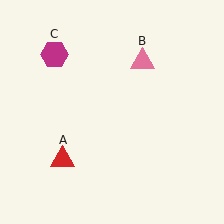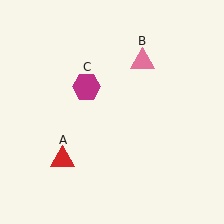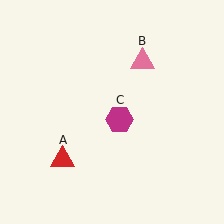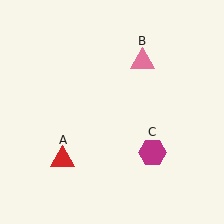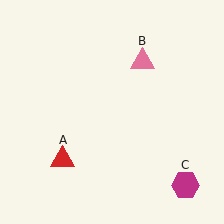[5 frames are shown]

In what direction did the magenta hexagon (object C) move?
The magenta hexagon (object C) moved down and to the right.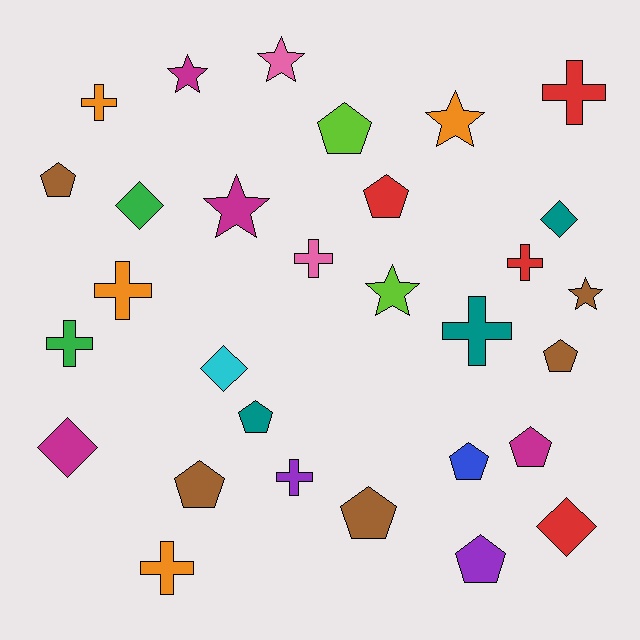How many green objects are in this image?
There are 2 green objects.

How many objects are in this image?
There are 30 objects.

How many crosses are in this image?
There are 9 crosses.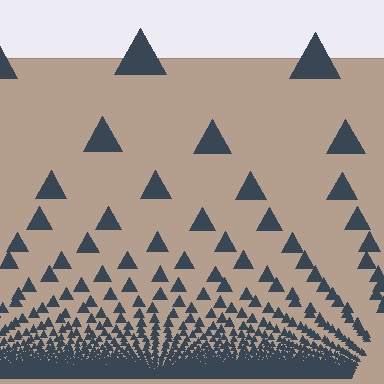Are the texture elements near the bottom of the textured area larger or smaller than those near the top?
Smaller. The gradient is inverted — elements near the bottom are smaller and denser.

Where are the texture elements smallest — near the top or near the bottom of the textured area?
Near the bottom.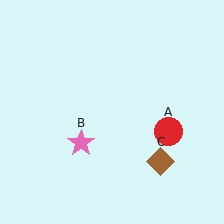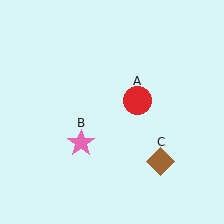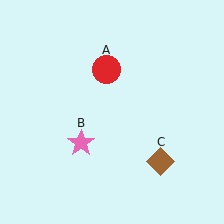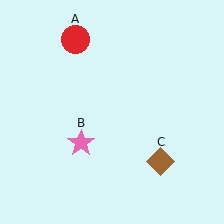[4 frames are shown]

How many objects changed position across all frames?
1 object changed position: red circle (object A).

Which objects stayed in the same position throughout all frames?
Pink star (object B) and brown diamond (object C) remained stationary.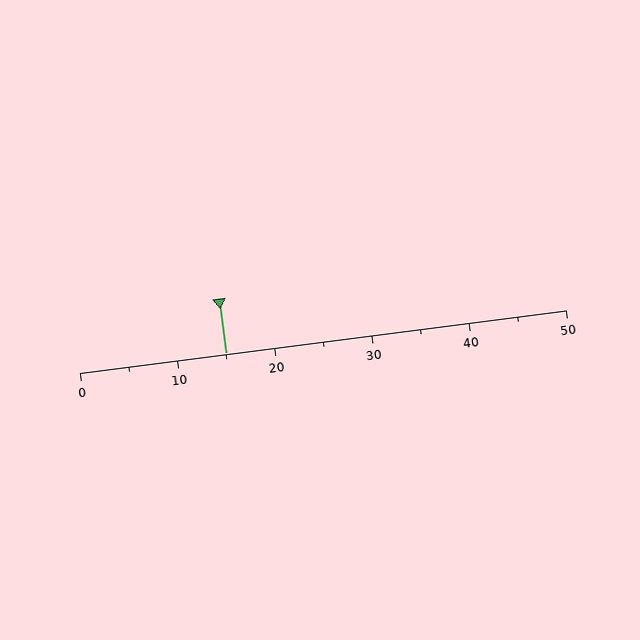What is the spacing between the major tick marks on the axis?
The major ticks are spaced 10 apart.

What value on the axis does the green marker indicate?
The marker indicates approximately 15.